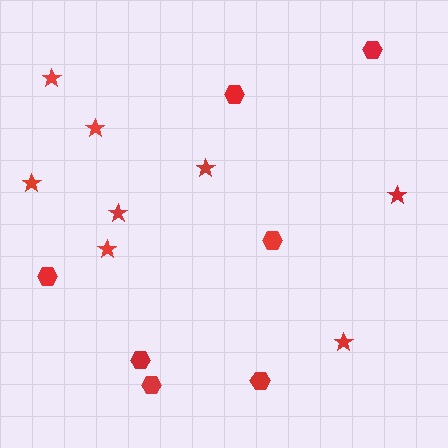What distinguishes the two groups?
There are 2 groups: one group of hexagons (7) and one group of stars (8).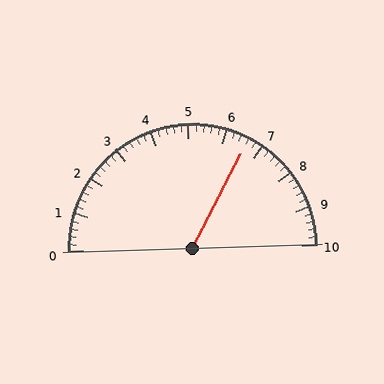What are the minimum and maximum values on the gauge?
The gauge ranges from 0 to 10.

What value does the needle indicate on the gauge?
The needle indicates approximately 6.6.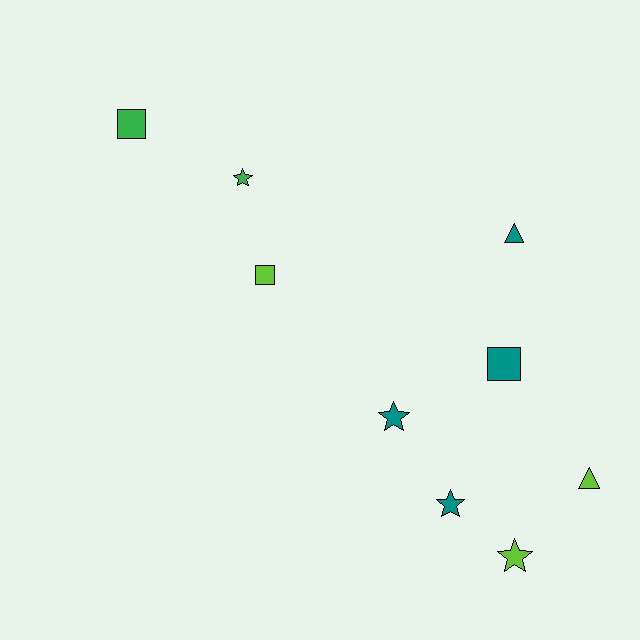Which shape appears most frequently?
Star, with 4 objects.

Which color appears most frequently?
Teal, with 4 objects.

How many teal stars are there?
There are 2 teal stars.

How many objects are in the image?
There are 9 objects.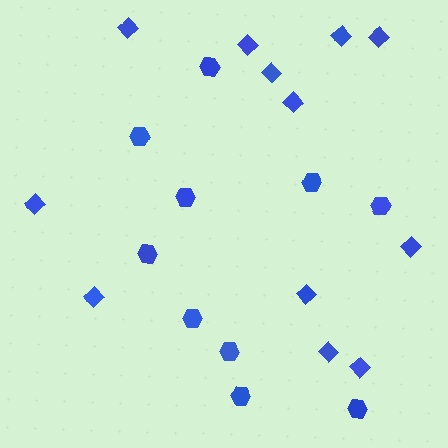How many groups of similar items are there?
There are 2 groups: one group of hexagons (10) and one group of diamonds (12).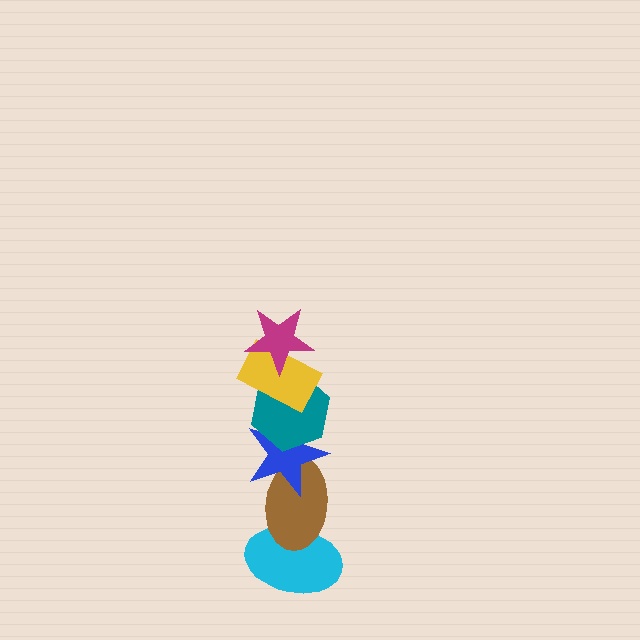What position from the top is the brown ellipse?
The brown ellipse is 5th from the top.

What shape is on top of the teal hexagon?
The yellow rectangle is on top of the teal hexagon.